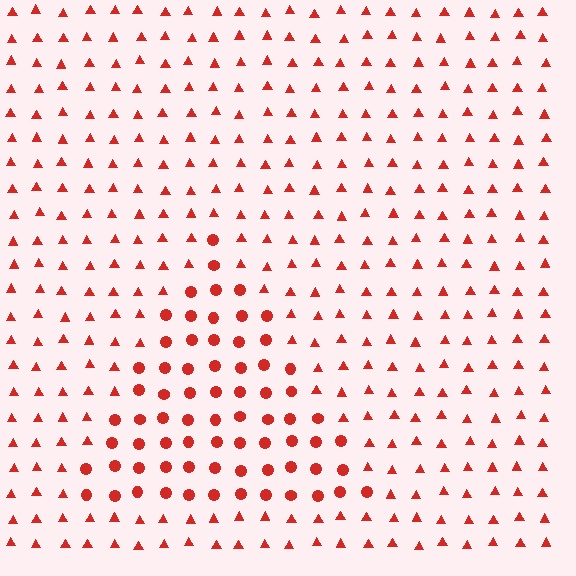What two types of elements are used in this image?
The image uses circles inside the triangle region and triangles outside it.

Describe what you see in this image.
The image is filled with small red elements arranged in a uniform grid. A triangle-shaped region contains circles, while the surrounding area contains triangles. The boundary is defined purely by the change in element shape.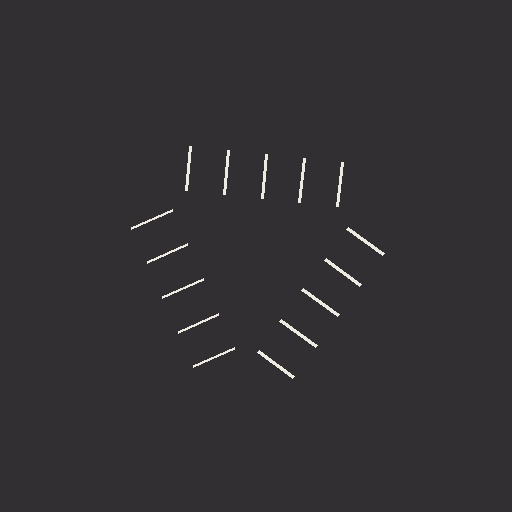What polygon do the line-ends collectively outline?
An illusory triangle — the line segments terminate on its edges but no continuous stroke is drawn.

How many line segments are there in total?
15 — 5 along each of the 3 edges.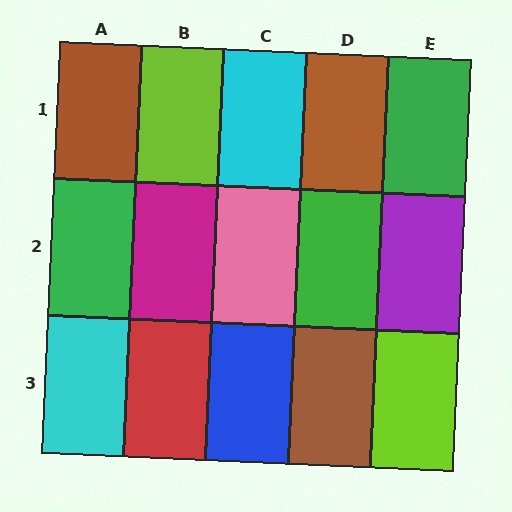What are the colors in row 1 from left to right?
Brown, lime, cyan, brown, green.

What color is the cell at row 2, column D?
Green.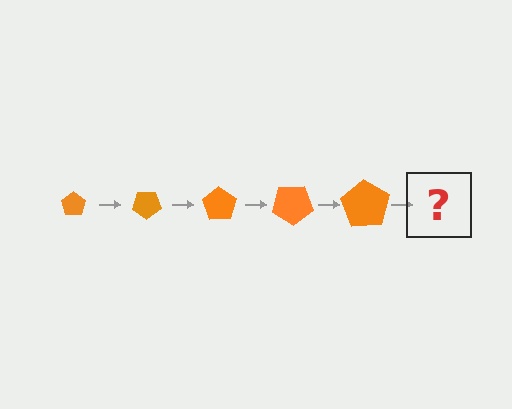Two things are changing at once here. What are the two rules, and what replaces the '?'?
The two rules are that the pentagon grows larger each step and it rotates 35 degrees each step. The '?' should be a pentagon, larger than the previous one and rotated 175 degrees from the start.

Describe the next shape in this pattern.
It should be a pentagon, larger than the previous one and rotated 175 degrees from the start.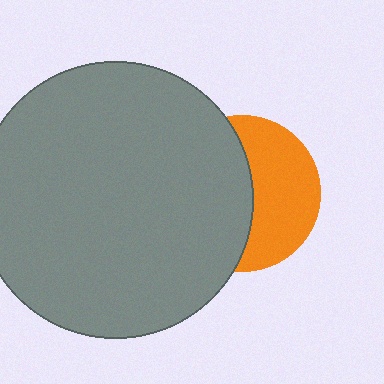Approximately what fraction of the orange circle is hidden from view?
Roughly 53% of the orange circle is hidden behind the gray circle.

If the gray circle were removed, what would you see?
You would see the complete orange circle.